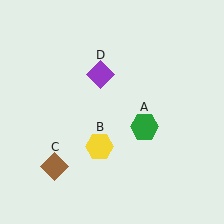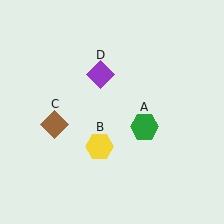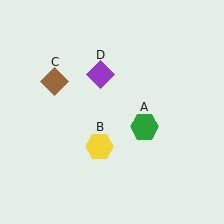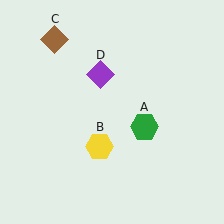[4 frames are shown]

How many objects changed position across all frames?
1 object changed position: brown diamond (object C).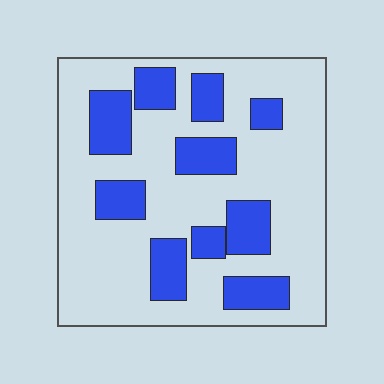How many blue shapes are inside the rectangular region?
10.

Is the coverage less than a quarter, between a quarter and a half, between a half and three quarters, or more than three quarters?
Between a quarter and a half.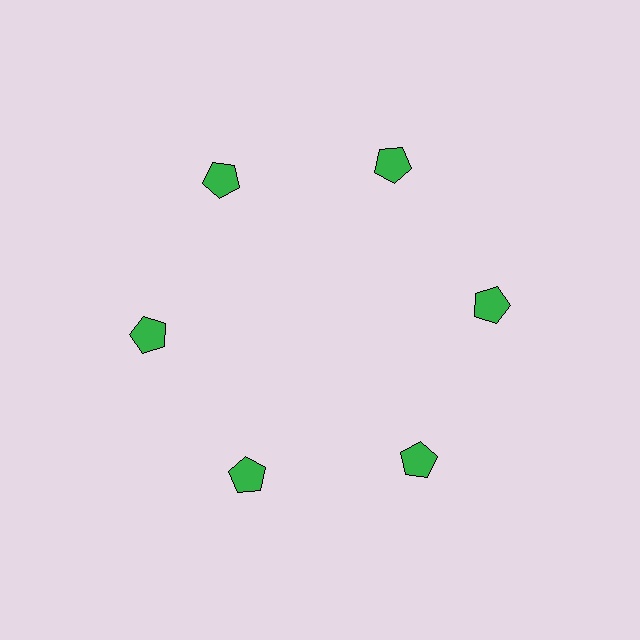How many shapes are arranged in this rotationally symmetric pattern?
There are 6 shapes, arranged in 6 groups of 1.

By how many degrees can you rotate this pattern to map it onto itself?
The pattern maps onto itself every 60 degrees of rotation.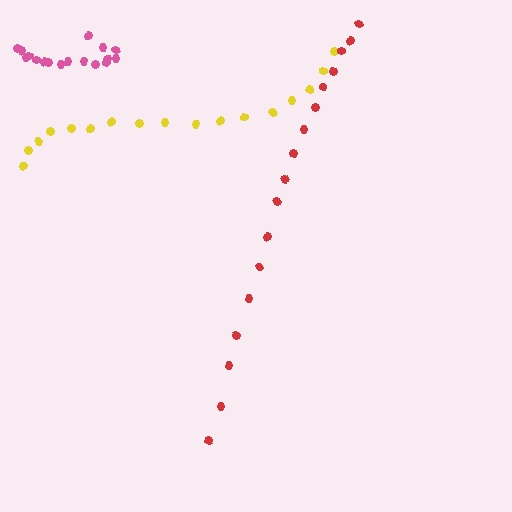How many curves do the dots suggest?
There are 3 distinct paths.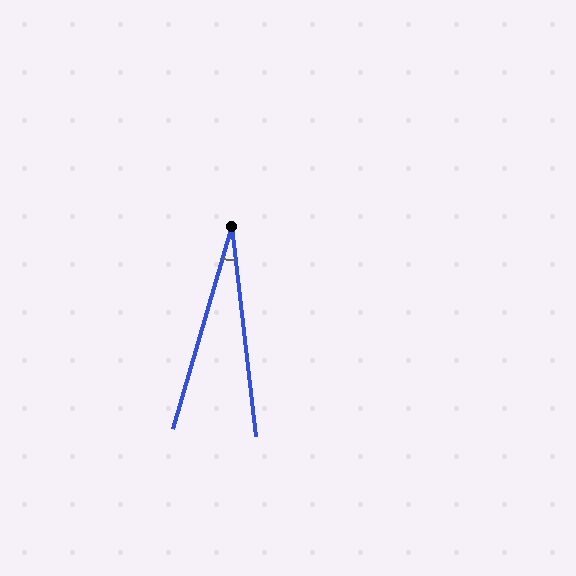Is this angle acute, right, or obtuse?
It is acute.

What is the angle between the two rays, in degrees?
Approximately 23 degrees.